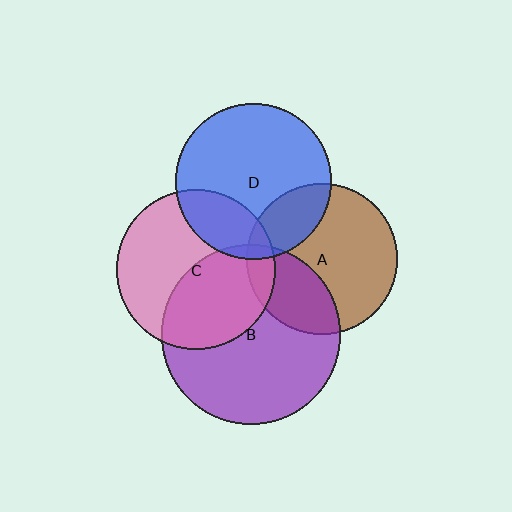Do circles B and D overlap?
Yes.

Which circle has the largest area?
Circle B (purple).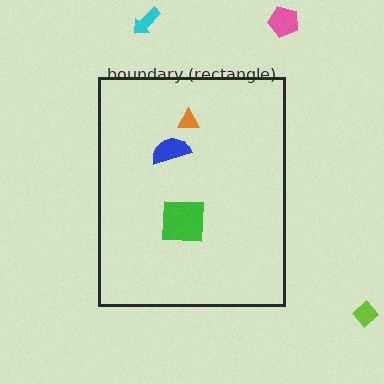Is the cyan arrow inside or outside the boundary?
Outside.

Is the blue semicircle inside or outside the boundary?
Inside.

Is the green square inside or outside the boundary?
Inside.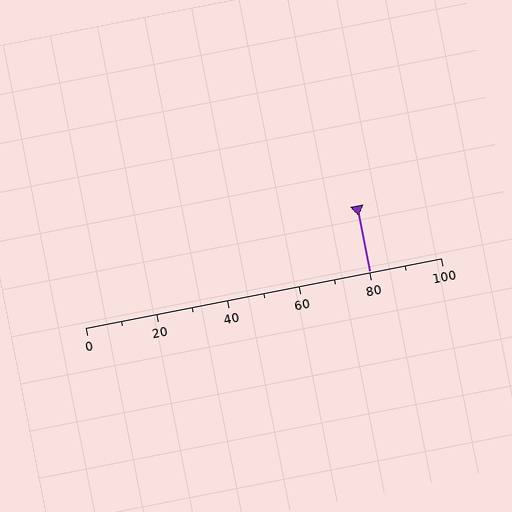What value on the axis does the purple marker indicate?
The marker indicates approximately 80.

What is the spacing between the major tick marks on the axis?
The major ticks are spaced 20 apart.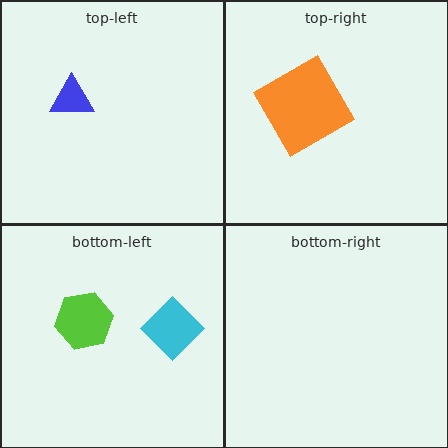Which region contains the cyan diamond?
The bottom-left region.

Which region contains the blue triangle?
The top-left region.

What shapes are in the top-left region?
The blue triangle.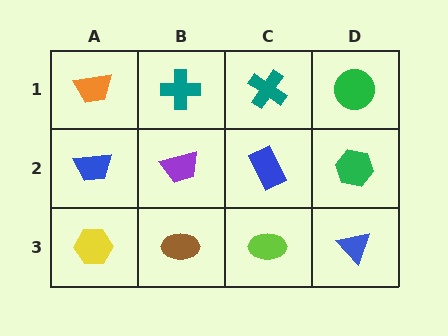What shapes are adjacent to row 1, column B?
A purple trapezoid (row 2, column B), an orange trapezoid (row 1, column A), a teal cross (row 1, column C).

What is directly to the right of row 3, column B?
A lime ellipse.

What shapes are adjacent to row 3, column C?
A blue rectangle (row 2, column C), a brown ellipse (row 3, column B), a blue triangle (row 3, column D).